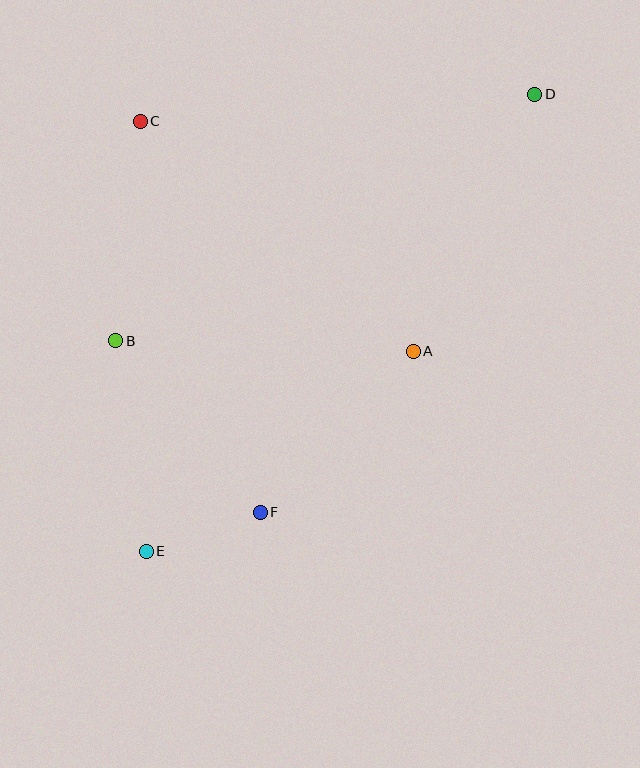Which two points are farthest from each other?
Points D and E are farthest from each other.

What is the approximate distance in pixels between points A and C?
The distance between A and C is approximately 357 pixels.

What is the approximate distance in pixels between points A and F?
The distance between A and F is approximately 222 pixels.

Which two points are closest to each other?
Points E and F are closest to each other.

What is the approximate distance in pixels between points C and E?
The distance between C and E is approximately 430 pixels.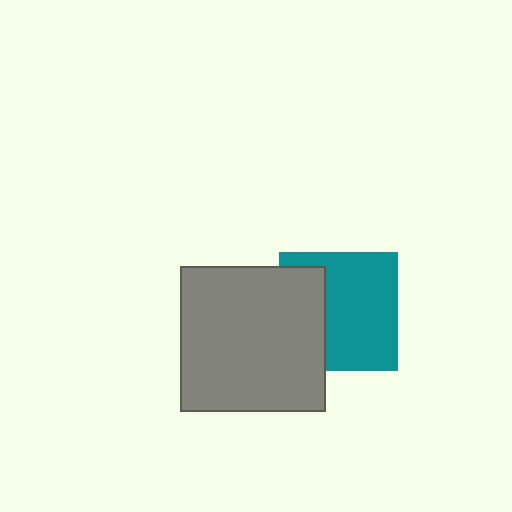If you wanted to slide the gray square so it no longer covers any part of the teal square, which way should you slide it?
Slide it left — that is the most direct way to separate the two shapes.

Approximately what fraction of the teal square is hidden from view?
Roughly 34% of the teal square is hidden behind the gray square.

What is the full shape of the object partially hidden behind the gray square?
The partially hidden object is a teal square.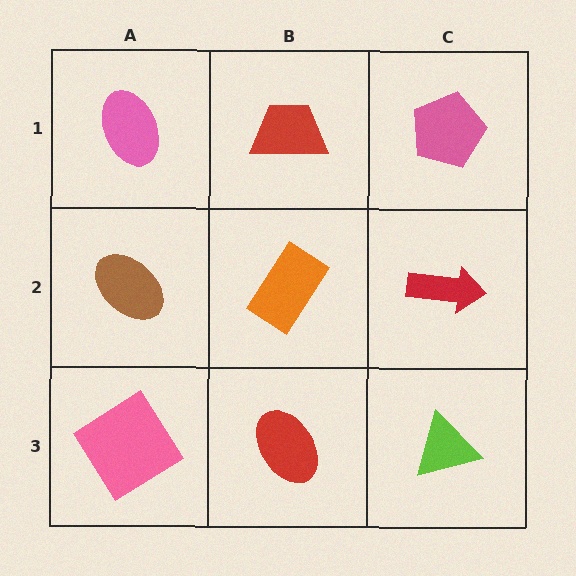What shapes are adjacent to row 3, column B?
An orange rectangle (row 2, column B), a pink diamond (row 3, column A), a lime triangle (row 3, column C).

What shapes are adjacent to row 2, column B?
A red trapezoid (row 1, column B), a red ellipse (row 3, column B), a brown ellipse (row 2, column A), a red arrow (row 2, column C).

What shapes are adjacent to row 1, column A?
A brown ellipse (row 2, column A), a red trapezoid (row 1, column B).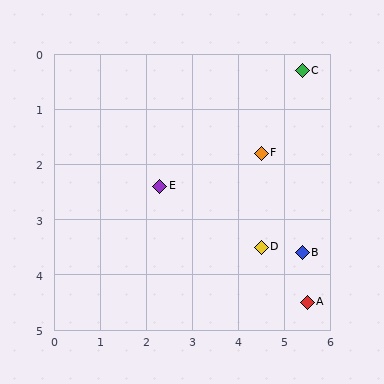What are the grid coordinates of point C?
Point C is at approximately (5.4, 0.3).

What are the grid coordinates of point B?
Point B is at approximately (5.4, 3.6).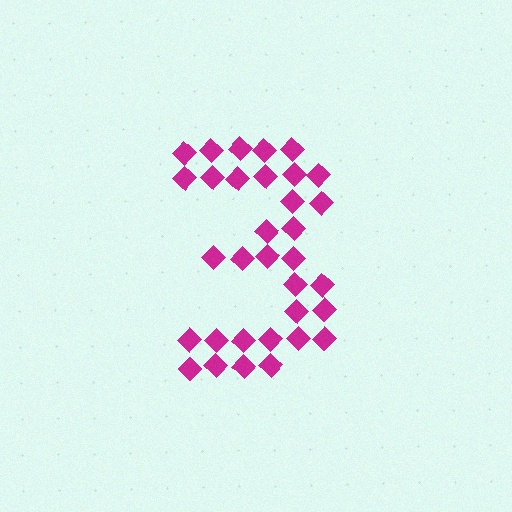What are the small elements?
The small elements are diamonds.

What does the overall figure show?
The overall figure shows the digit 3.